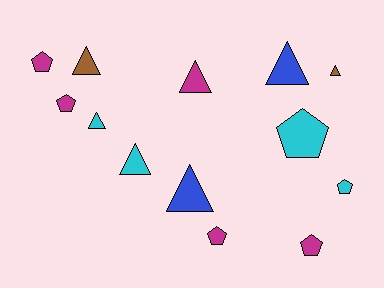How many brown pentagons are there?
There are no brown pentagons.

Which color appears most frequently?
Magenta, with 5 objects.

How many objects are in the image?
There are 13 objects.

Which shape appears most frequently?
Triangle, with 7 objects.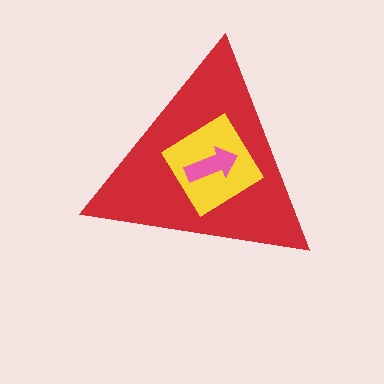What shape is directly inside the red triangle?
The yellow diamond.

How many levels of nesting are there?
3.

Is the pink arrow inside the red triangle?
Yes.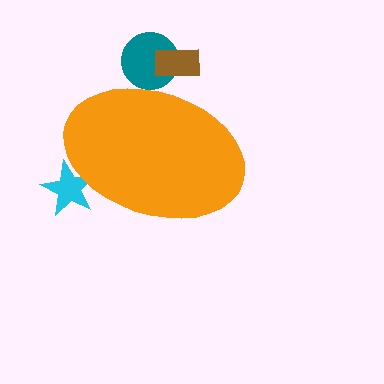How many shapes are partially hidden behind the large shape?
3 shapes are partially hidden.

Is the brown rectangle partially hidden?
Yes, the brown rectangle is partially hidden behind the orange ellipse.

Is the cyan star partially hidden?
Yes, the cyan star is partially hidden behind the orange ellipse.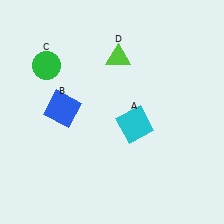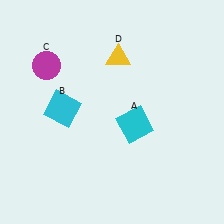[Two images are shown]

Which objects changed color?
B changed from blue to cyan. C changed from green to magenta. D changed from lime to yellow.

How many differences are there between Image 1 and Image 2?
There are 3 differences between the two images.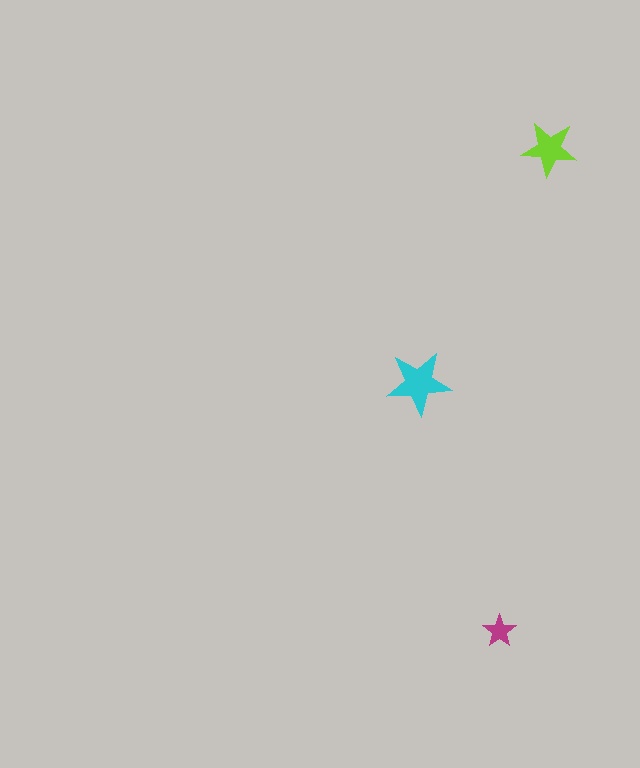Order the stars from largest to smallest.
the cyan one, the lime one, the magenta one.